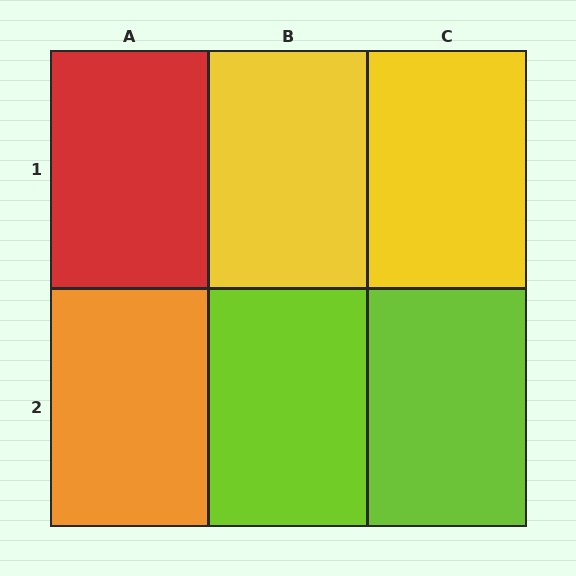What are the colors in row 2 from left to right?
Orange, lime, lime.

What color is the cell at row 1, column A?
Red.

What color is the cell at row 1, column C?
Yellow.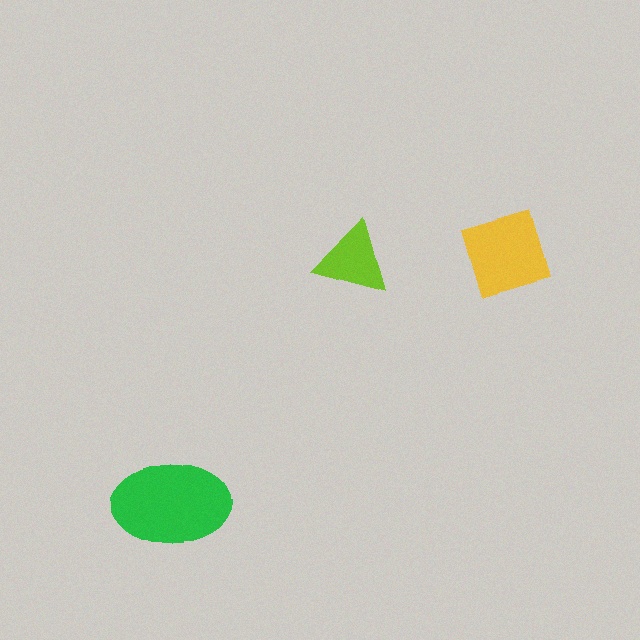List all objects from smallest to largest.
The lime triangle, the yellow square, the green ellipse.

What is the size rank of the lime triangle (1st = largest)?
3rd.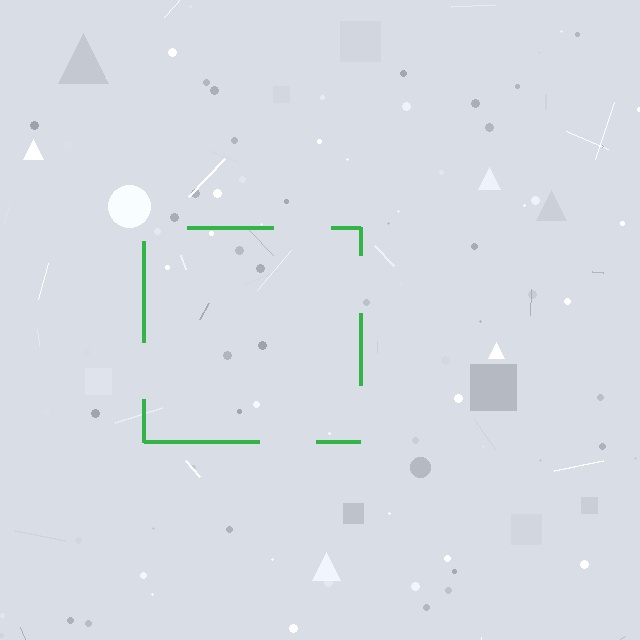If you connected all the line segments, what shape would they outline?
They would outline a square.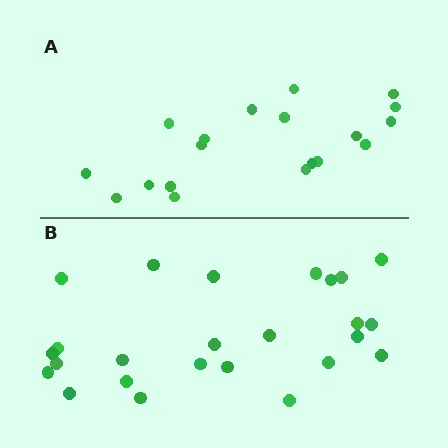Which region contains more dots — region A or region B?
Region B (the bottom region) has more dots.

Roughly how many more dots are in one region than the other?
Region B has about 6 more dots than region A.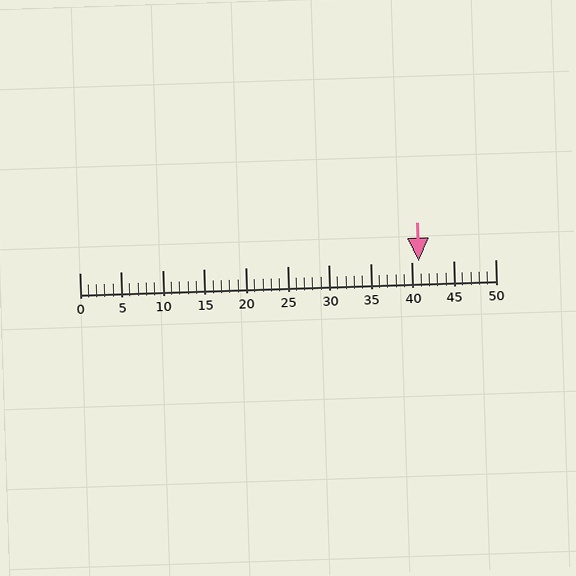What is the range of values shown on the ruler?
The ruler shows values from 0 to 50.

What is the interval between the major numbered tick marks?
The major tick marks are spaced 5 units apart.